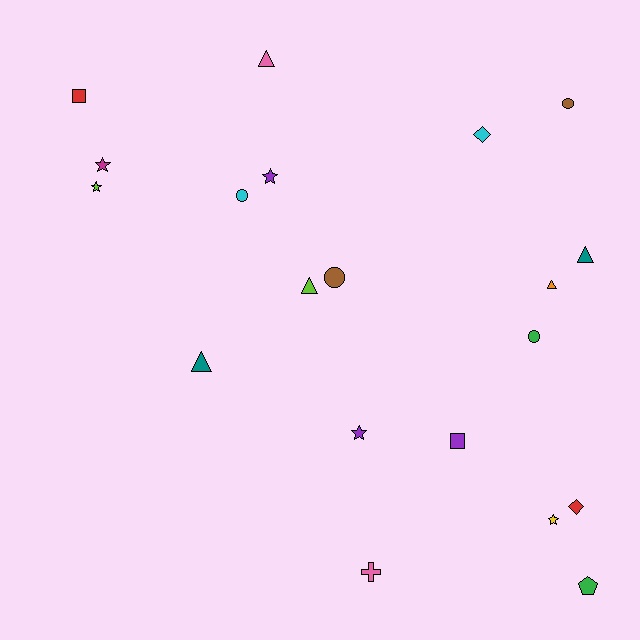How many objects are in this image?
There are 20 objects.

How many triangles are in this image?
There are 5 triangles.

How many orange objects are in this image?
There is 1 orange object.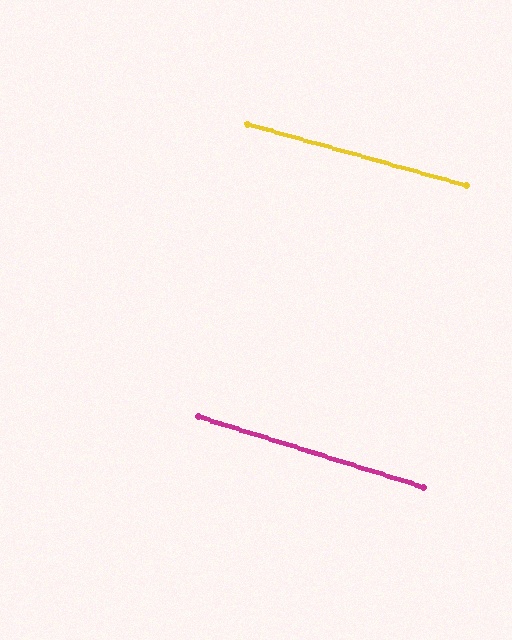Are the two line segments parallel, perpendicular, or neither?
Parallel — their directions differ by only 1.8°.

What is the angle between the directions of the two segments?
Approximately 2 degrees.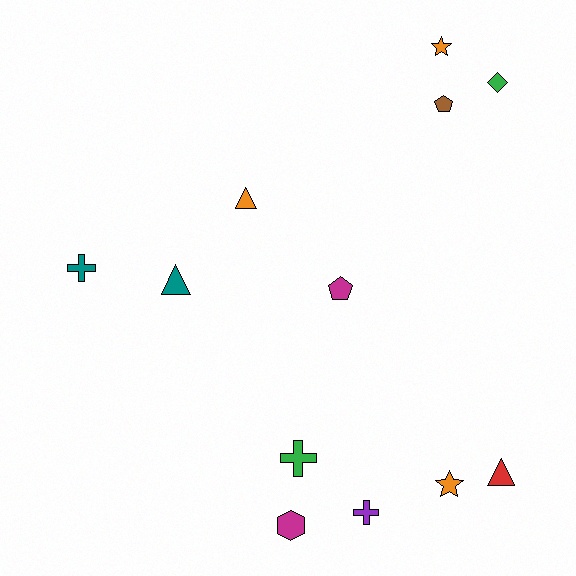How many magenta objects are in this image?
There are 2 magenta objects.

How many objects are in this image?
There are 12 objects.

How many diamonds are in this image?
There is 1 diamond.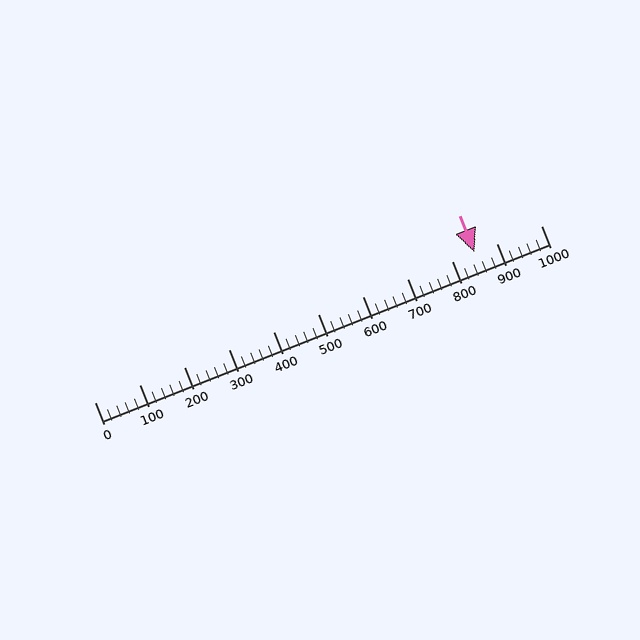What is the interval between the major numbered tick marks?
The major tick marks are spaced 100 units apart.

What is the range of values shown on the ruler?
The ruler shows values from 0 to 1000.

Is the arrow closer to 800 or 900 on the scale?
The arrow is closer to 900.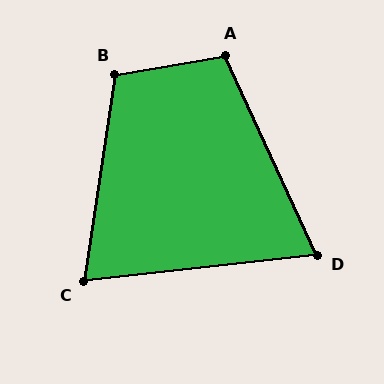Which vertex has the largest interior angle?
B, at approximately 108 degrees.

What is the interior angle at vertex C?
Approximately 75 degrees (acute).